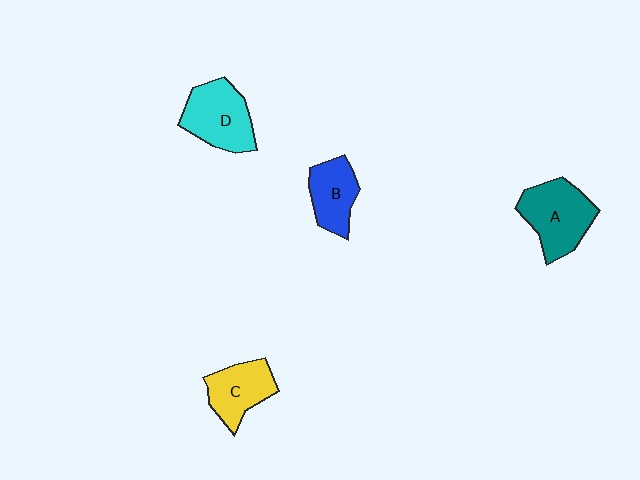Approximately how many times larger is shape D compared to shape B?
Approximately 1.3 times.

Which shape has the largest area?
Shape A (teal).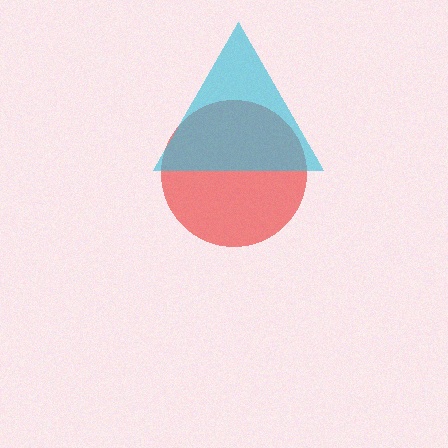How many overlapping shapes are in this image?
There are 2 overlapping shapes in the image.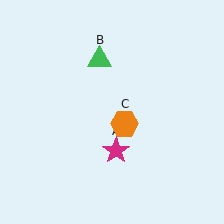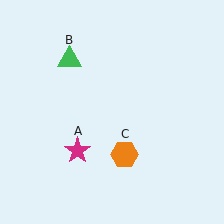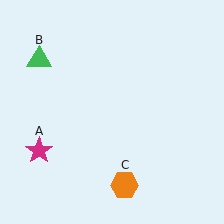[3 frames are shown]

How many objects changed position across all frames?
3 objects changed position: magenta star (object A), green triangle (object B), orange hexagon (object C).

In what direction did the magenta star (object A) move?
The magenta star (object A) moved left.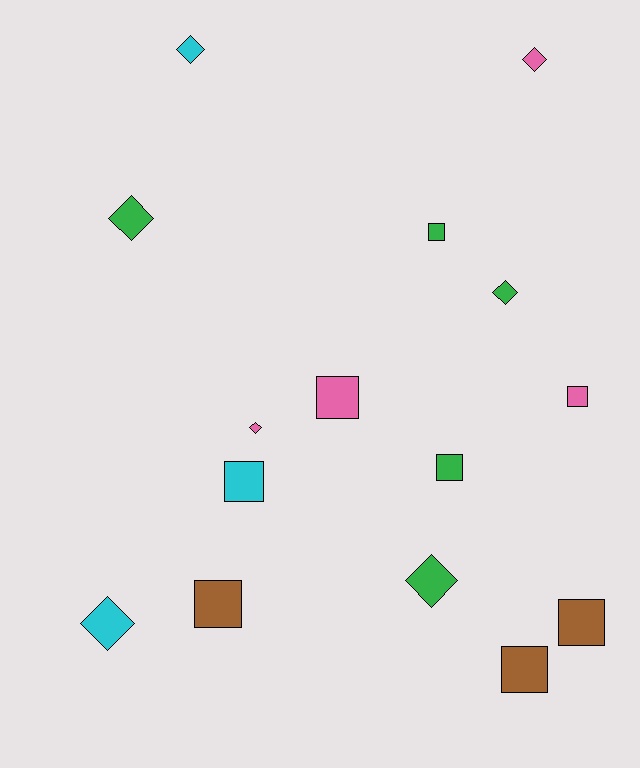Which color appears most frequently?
Green, with 5 objects.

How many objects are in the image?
There are 15 objects.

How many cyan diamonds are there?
There are 2 cyan diamonds.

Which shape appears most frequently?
Square, with 8 objects.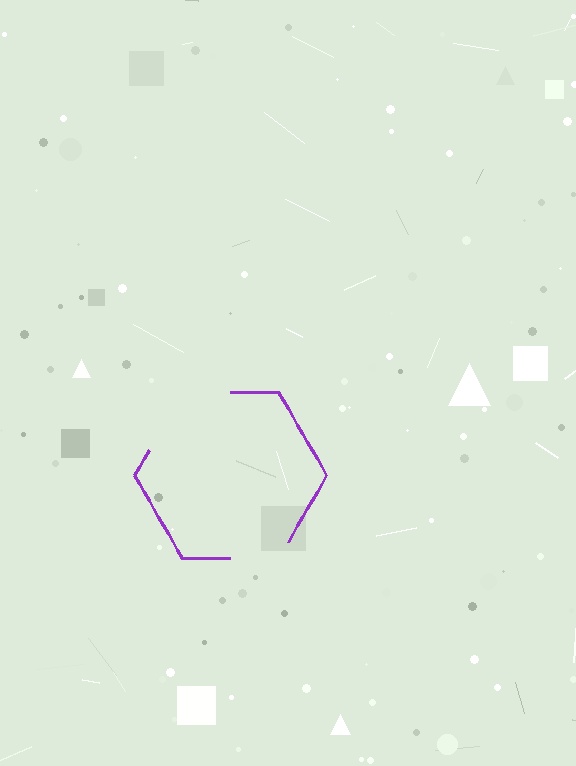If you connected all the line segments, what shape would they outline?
They would outline a hexagon.